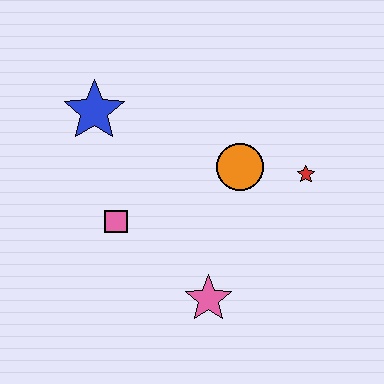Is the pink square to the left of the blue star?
No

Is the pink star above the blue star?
No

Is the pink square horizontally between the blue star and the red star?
Yes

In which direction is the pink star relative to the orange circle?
The pink star is below the orange circle.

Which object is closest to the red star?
The orange circle is closest to the red star.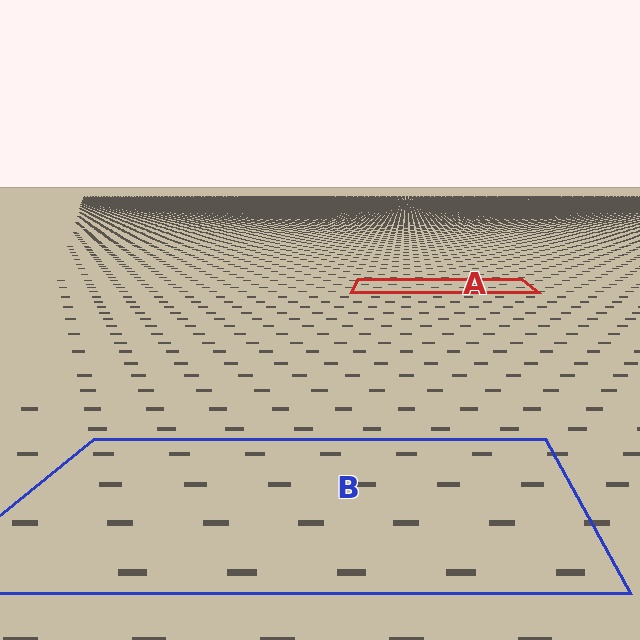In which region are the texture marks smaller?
The texture marks are smaller in region A, because it is farther away.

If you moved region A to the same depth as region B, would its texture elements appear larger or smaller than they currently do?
They would appear larger. At a closer depth, the same texture elements are projected at a bigger on-screen size.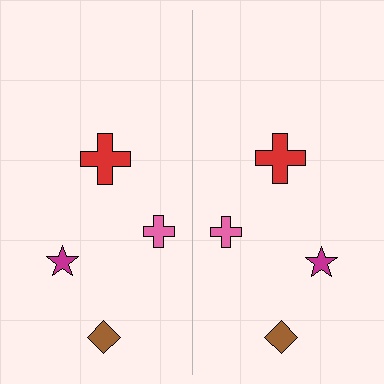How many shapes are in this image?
There are 8 shapes in this image.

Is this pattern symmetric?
Yes, this pattern has bilateral (reflection) symmetry.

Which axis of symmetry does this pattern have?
The pattern has a vertical axis of symmetry running through the center of the image.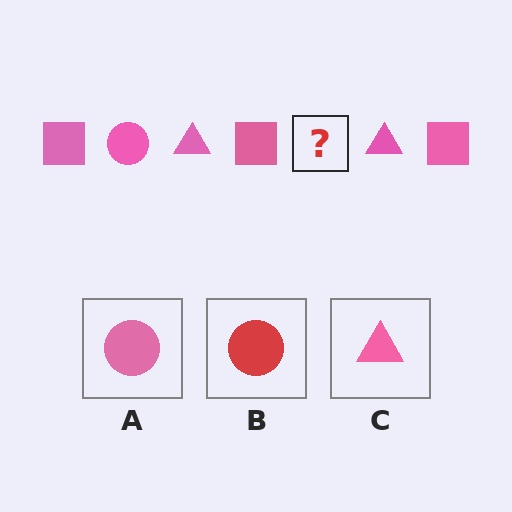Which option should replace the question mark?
Option A.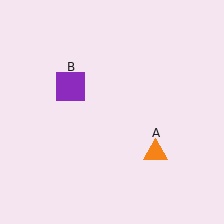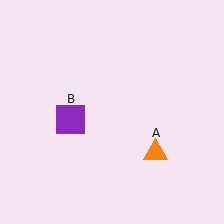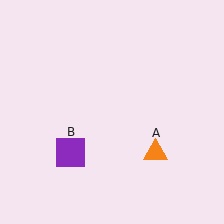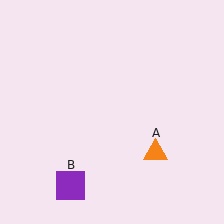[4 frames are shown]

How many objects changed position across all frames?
1 object changed position: purple square (object B).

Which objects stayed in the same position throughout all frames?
Orange triangle (object A) remained stationary.